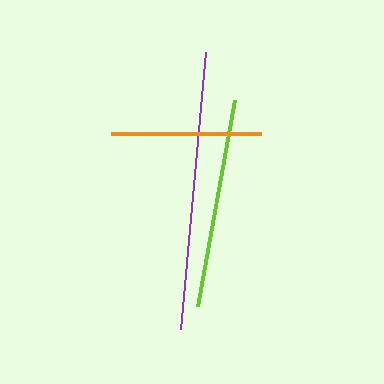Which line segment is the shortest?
The orange line is the shortest at approximately 150 pixels.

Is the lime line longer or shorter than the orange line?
The lime line is longer than the orange line.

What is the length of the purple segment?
The purple segment is approximately 278 pixels long.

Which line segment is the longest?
The purple line is the longest at approximately 278 pixels.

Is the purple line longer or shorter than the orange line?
The purple line is longer than the orange line.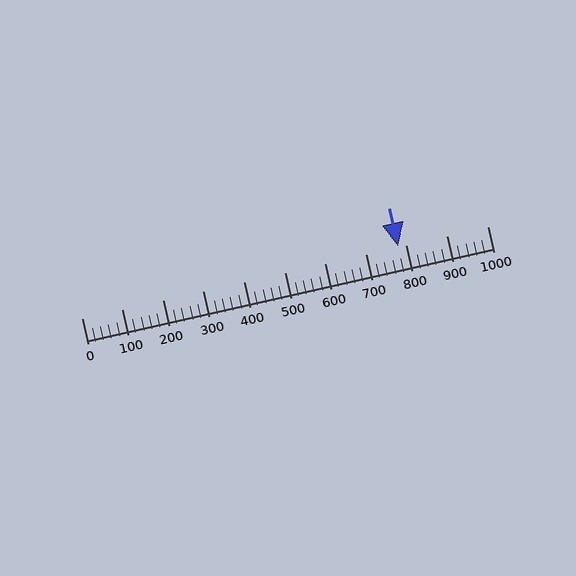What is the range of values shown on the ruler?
The ruler shows values from 0 to 1000.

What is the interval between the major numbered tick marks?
The major tick marks are spaced 100 units apart.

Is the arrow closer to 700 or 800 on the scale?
The arrow is closer to 800.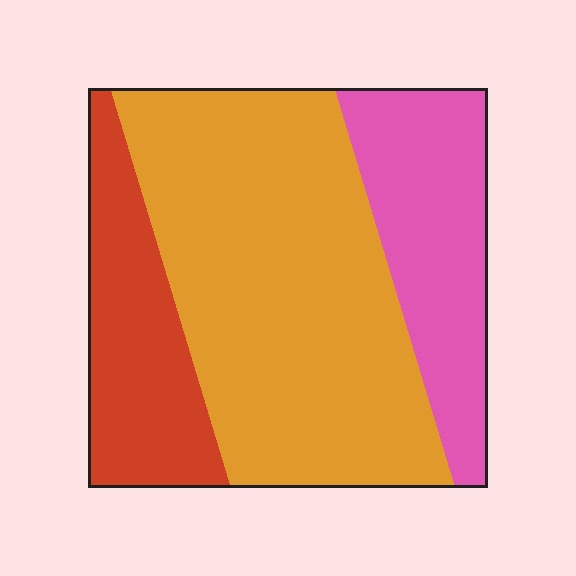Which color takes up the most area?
Orange, at roughly 55%.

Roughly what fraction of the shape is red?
Red covers 21% of the shape.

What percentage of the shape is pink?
Pink covers about 25% of the shape.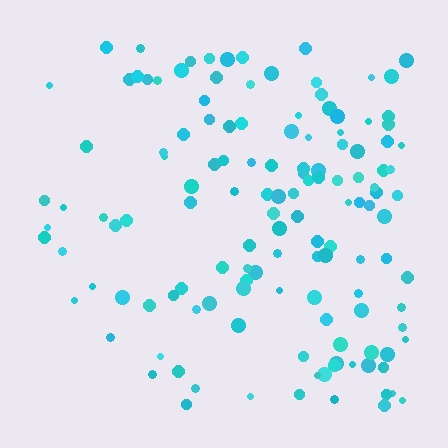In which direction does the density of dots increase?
From left to right, with the right side densest.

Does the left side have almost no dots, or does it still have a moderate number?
Still a moderate number, just noticeably fewer than the right.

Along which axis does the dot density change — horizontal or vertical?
Horizontal.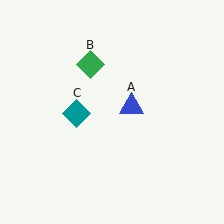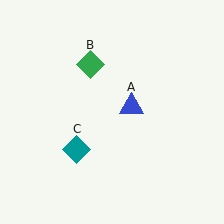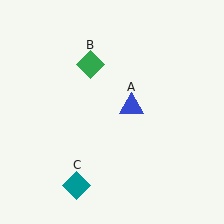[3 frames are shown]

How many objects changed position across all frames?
1 object changed position: teal diamond (object C).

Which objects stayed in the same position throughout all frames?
Blue triangle (object A) and green diamond (object B) remained stationary.